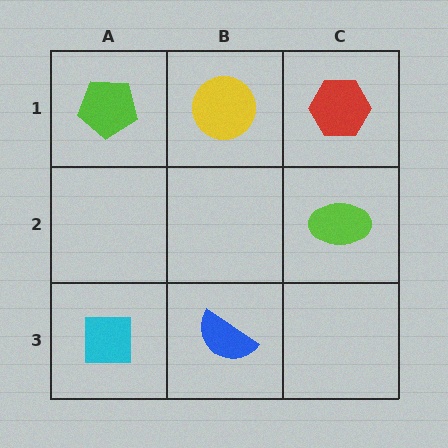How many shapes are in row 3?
2 shapes.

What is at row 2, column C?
A lime ellipse.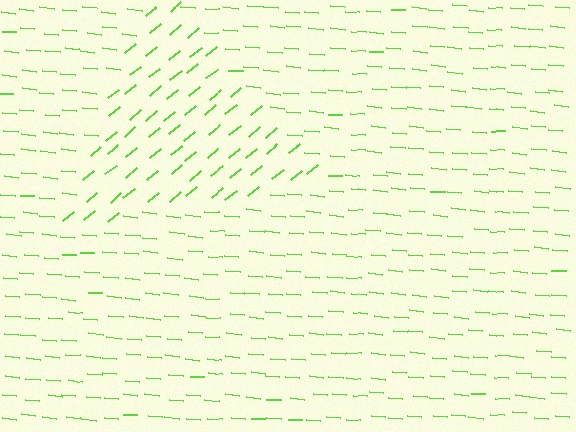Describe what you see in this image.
The image is filled with small lime line segments. A triangle region in the image has lines oriented differently from the surrounding lines, creating a visible texture boundary.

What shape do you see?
I see a triangle.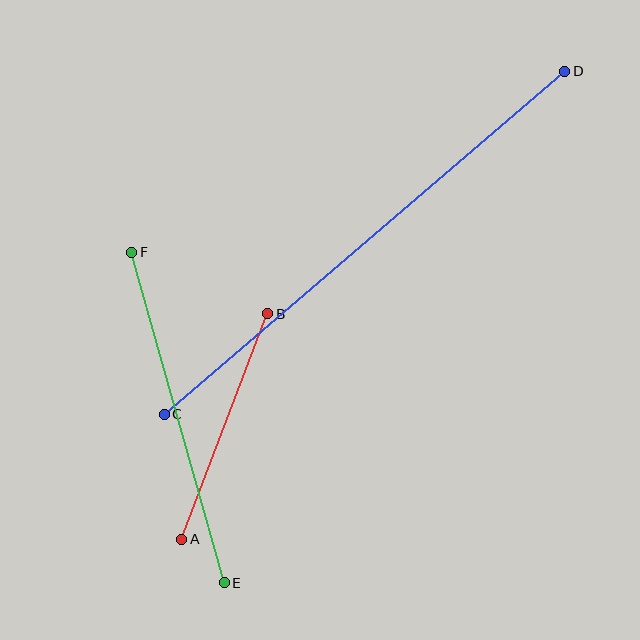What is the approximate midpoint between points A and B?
The midpoint is at approximately (225, 426) pixels.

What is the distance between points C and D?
The distance is approximately 528 pixels.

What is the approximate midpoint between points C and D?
The midpoint is at approximately (365, 243) pixels.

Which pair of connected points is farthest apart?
Points C and D are farthest apart.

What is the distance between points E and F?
The distance is approximately 343 pixels.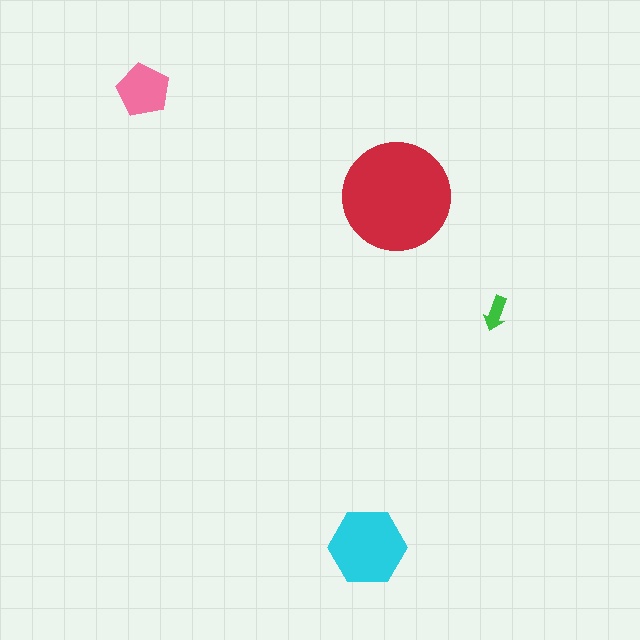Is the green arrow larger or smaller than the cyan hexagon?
Smaller.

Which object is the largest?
The red circle.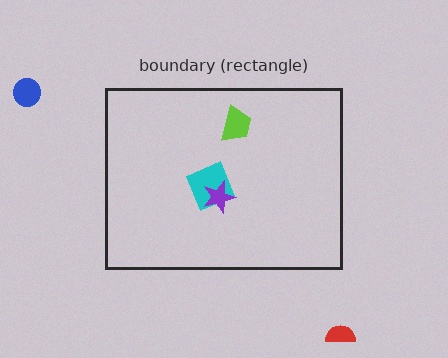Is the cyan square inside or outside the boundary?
Inside.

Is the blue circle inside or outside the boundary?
Outside.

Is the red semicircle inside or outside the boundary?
Outside.